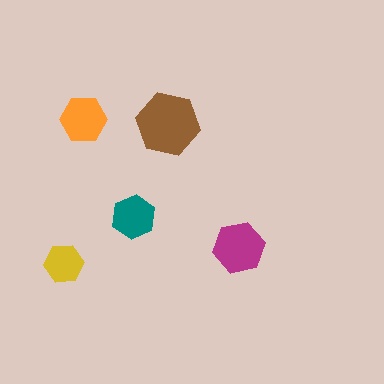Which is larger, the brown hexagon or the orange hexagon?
The brown one.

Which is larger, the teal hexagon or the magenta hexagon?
The magenta one.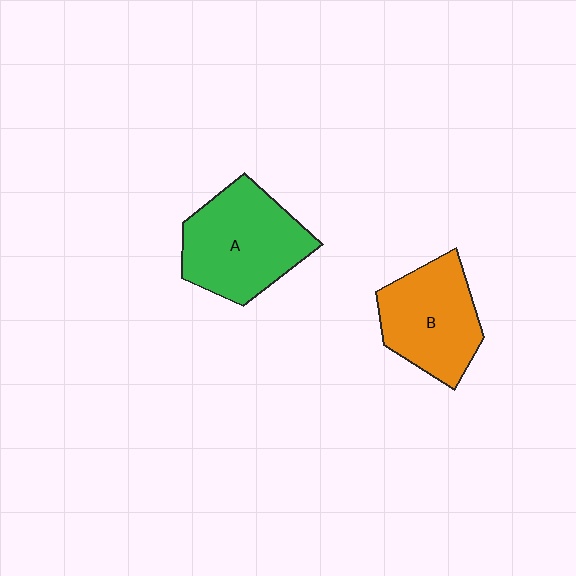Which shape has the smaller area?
Shape B (orange).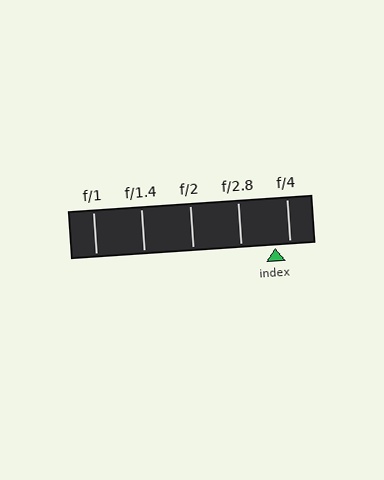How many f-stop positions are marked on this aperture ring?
There are 5 f-stop positions marked.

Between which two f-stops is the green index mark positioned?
The index mark is between f/2.8 and f/4.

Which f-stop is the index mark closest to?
The index mark is closest to f/4.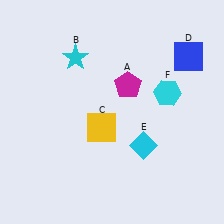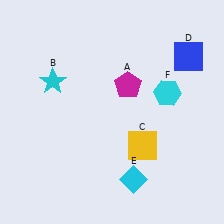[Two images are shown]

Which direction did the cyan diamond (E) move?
The cyan diamond (E) moved down.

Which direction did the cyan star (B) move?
The cyan star (B) moved down.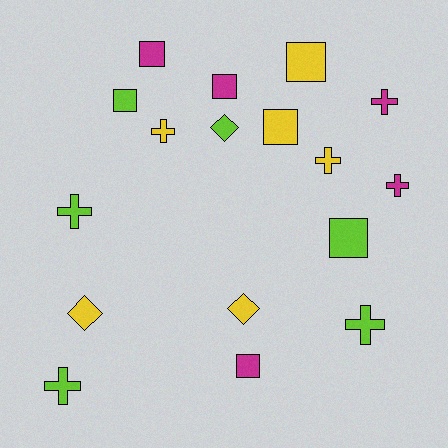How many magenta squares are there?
There are 3 magenta squares.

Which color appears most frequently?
Yellow, with 6 objects.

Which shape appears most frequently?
Cross, with 7 objects.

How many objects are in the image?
There are 17 objects.